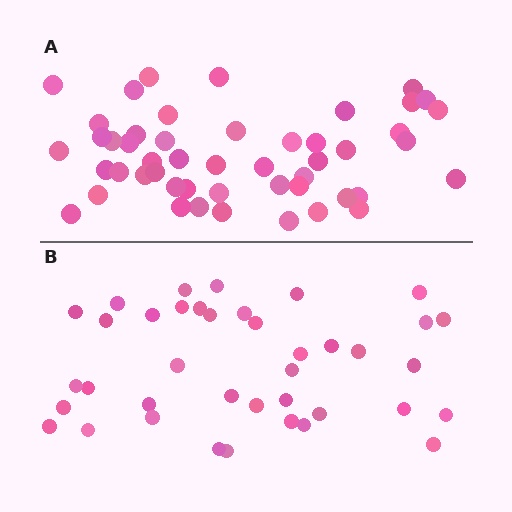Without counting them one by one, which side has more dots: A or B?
Region A (the top region) has more dots.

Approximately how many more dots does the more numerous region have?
Region A has roughly 10 or so more dots than region B.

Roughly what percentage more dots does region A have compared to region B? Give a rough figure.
About 25% more.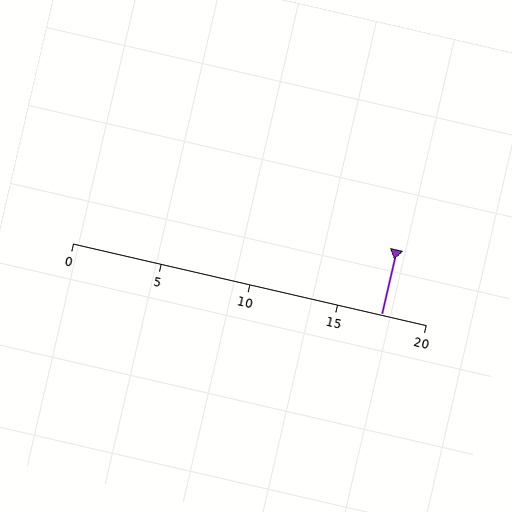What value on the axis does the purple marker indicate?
The marker indicates approximately 17.5.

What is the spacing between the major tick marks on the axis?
The major ticks are spaced 5 apart.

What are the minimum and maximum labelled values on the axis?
The axis runs from 0 to 20.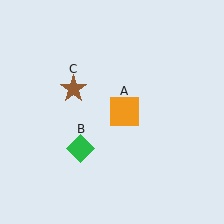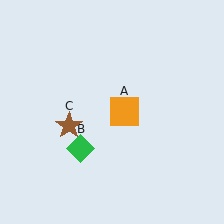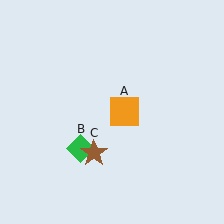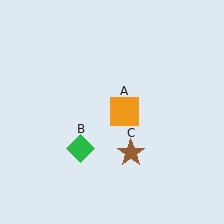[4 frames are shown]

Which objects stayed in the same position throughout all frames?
Orange square (object A) and green diamond (object B) remained stationary.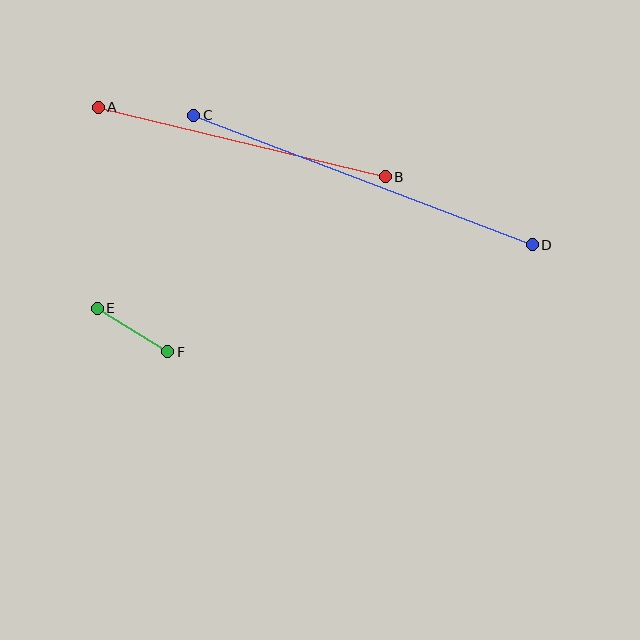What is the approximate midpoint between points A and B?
The midpoint is at approximately (242, 142) pixels.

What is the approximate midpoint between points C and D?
The midpoint is at approximately (363, 180) pixels.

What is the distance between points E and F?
The distance is approximately 83 pixels.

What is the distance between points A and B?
The distance is approximately 295 pixels.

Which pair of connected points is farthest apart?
Points C and D are farthest apart.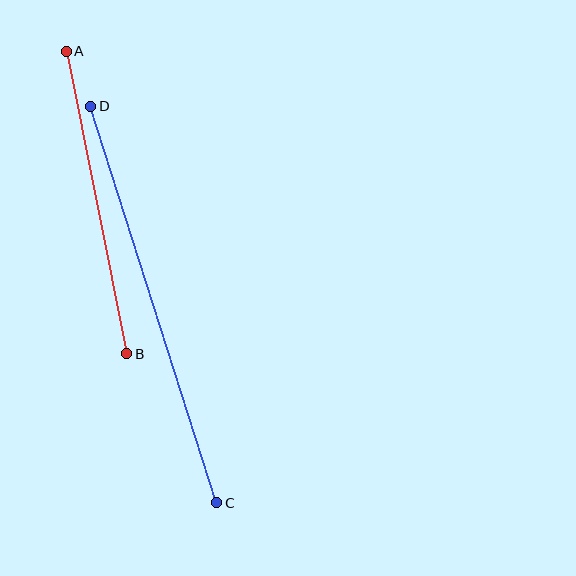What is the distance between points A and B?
The distance is approximately 309 pixels.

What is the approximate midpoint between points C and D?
The midpoint is at approximately (154, 305) pixels.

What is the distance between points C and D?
The distance is approximately 416 pixels.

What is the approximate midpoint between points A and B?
The midpoint is at approximately (96, 202) pixels.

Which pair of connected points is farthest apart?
Points C and D are farthest apart.